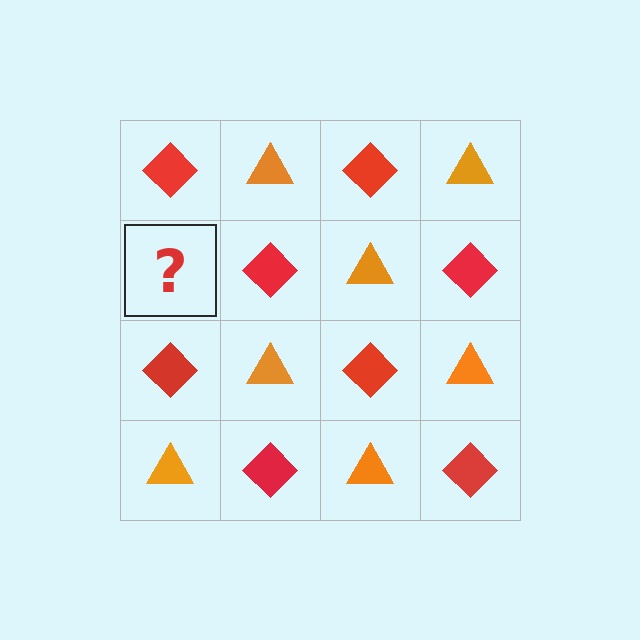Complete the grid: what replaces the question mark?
The question mark should be replaced with an orange triangle.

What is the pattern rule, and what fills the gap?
The rule is that it alternates red diamond and orange triangle in a checkerboard pattern. The gap should be filled with an orange triangle.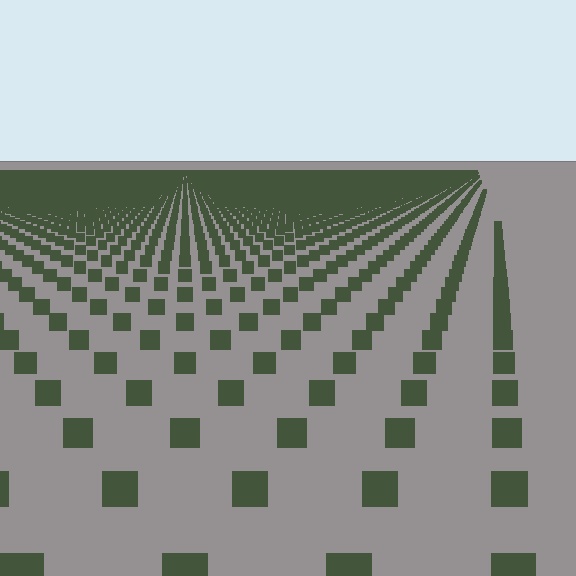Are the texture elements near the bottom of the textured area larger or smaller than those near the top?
Larger. Near the bottom, elements are closer to the viewer and appear at a bigger on-screen size.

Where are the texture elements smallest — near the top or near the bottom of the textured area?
Near the top.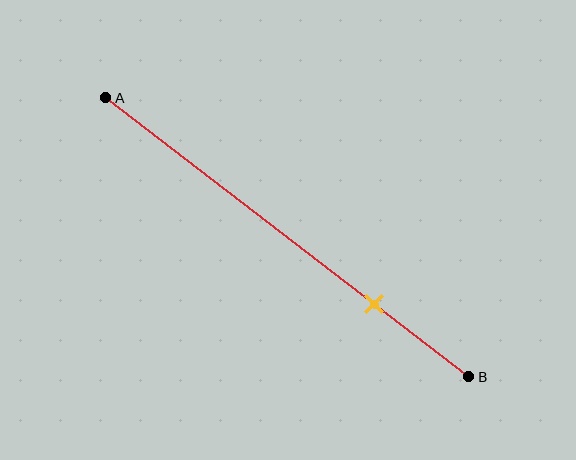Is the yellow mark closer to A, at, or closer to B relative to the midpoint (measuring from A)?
The yellow mark is closer to point B than the midpoint of segment AB.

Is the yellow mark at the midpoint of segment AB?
No, the mark is at about 75% from A, not at the 50% midpoint.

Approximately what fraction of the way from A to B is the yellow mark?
The yellow mark is approximately 75% of the way from A to B.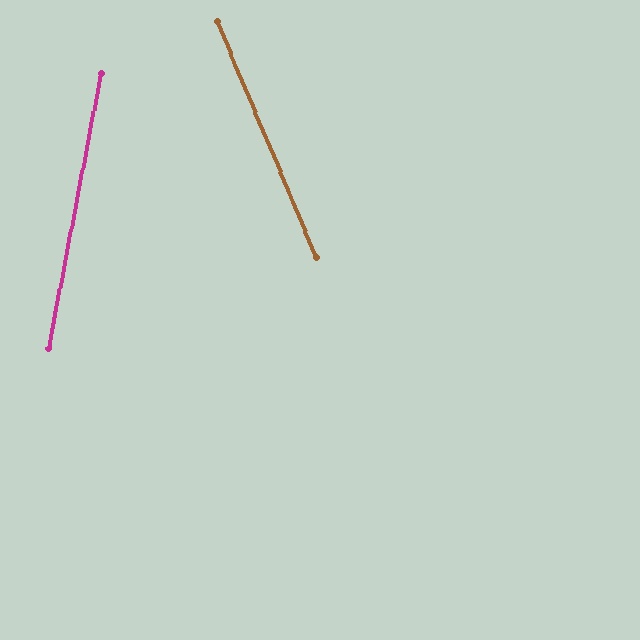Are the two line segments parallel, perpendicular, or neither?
Neither parallel nor perpendicular — they differ by about 33°.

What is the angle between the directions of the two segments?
Approximately 33 degrees.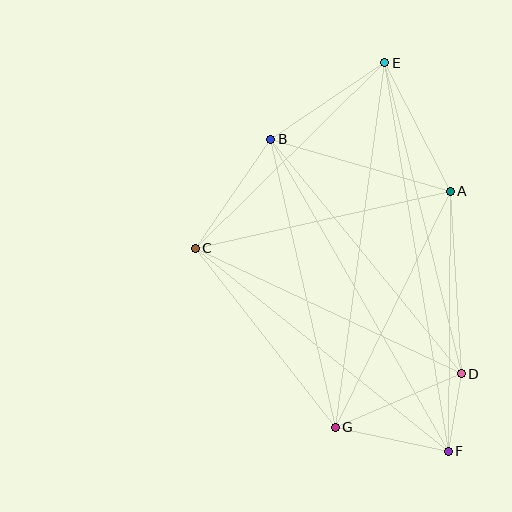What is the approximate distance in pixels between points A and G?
The distance between A and G is approximately 263 pixels.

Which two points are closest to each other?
Points D and F are closest to each other.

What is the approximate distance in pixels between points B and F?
The distance between B and F is approximately 359 pixels.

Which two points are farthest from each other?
Points E and F are farthest from each other.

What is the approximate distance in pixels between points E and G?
The distance between E and G is approximately 368 pixels.